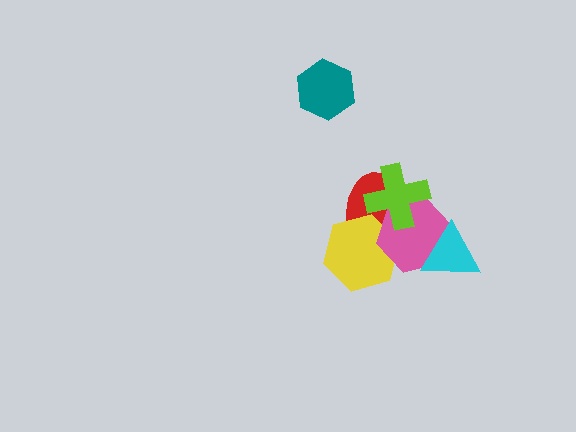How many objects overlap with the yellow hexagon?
2 objects overlap with the yellow hexagon.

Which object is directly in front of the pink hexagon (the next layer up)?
The lime cross is directly in front of the pink hexagon.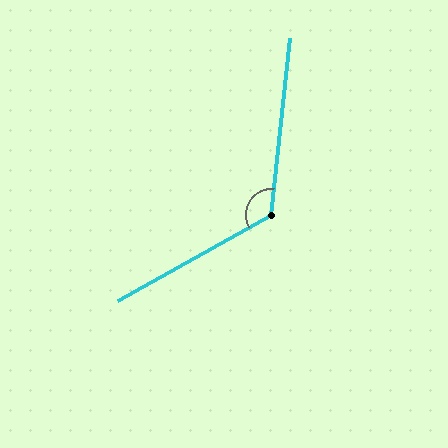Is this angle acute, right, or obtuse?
It is obtuse.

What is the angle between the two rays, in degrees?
Approximately 125 degrees.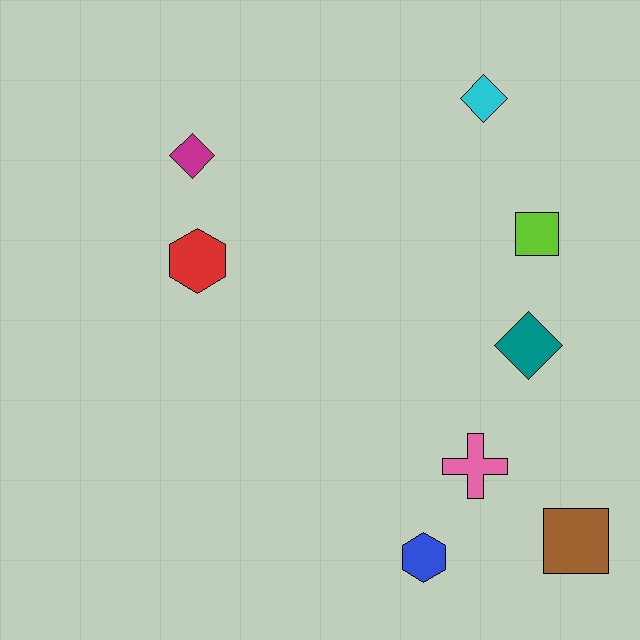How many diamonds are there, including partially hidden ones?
There are 3 diamonds.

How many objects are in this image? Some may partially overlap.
There are 8 objects.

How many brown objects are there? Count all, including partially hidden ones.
There is 1 brown object.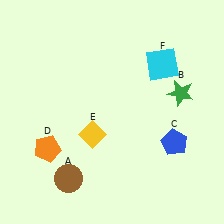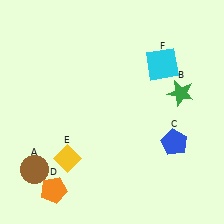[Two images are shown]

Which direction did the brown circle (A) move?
The brown circle (A) moved left.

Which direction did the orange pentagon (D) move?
The orange pentagon (D) moved down.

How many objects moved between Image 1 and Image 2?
3 objects moved between the two images.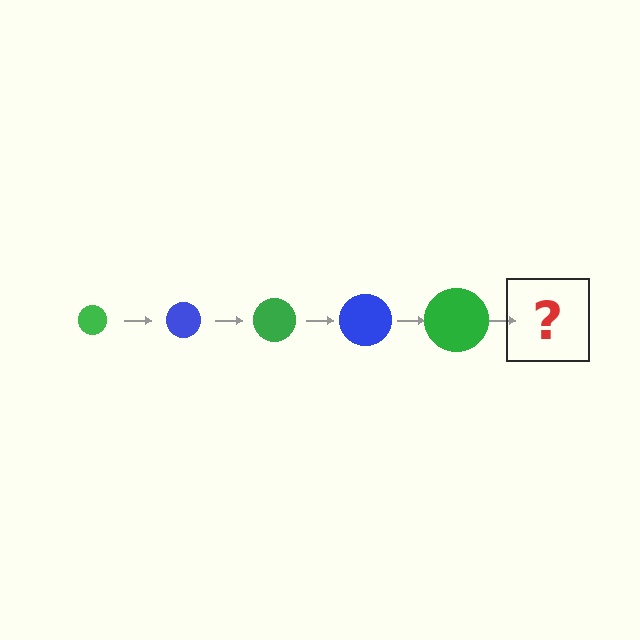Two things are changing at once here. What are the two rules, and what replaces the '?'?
The two rules are that the circle grows larger each step and the color cycles through green and blue. The '?' should be a blue circle, larger than the previous one.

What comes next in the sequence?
The next element should be a blue circle, larger than the previous one.